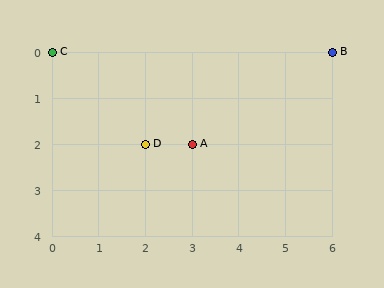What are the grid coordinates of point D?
Point D is at grid coordinates (2, 2).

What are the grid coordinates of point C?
Point C is at grid coordinates (0, 0).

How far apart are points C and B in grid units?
Points C and B are 6 columns apart.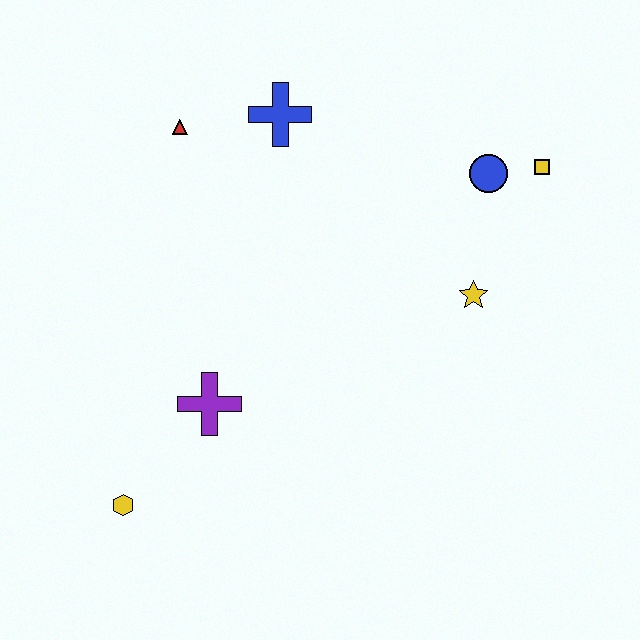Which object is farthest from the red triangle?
The yellow hexagon is farthest from the red triangle.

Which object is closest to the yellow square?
The blue circle is closest to the yellow square.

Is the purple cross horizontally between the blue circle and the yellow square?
No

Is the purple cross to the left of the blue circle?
Yes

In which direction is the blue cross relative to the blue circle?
The blue cross is to the left of the blue circle.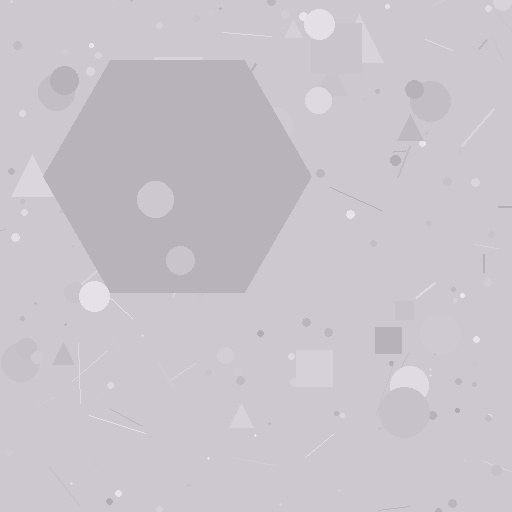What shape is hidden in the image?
A hexagon is hidden in the image.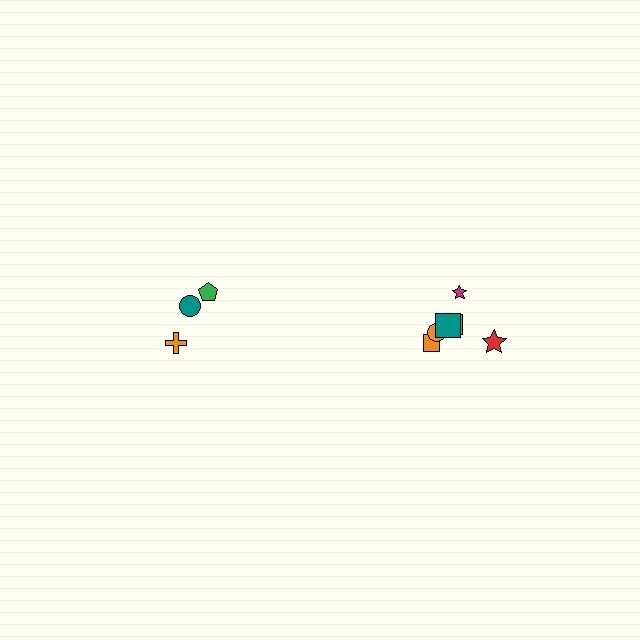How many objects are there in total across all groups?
There are 9 objects.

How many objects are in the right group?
There are 6 objects.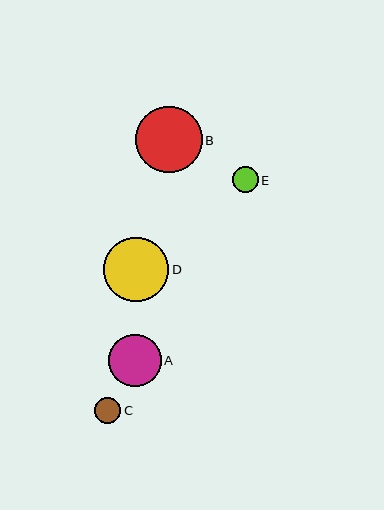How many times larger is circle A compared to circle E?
Circle A is approximately 2.1 times the size of circle E.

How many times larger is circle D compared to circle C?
Circle D is approximately 2.5 times the size of circle C.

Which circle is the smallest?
Circle E is the smallest with a size of approximately 25 pixels.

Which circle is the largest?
Circle B is the largest with a size of approximately 66 pixels.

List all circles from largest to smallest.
From largest to smallest: B, D, A, C, E.